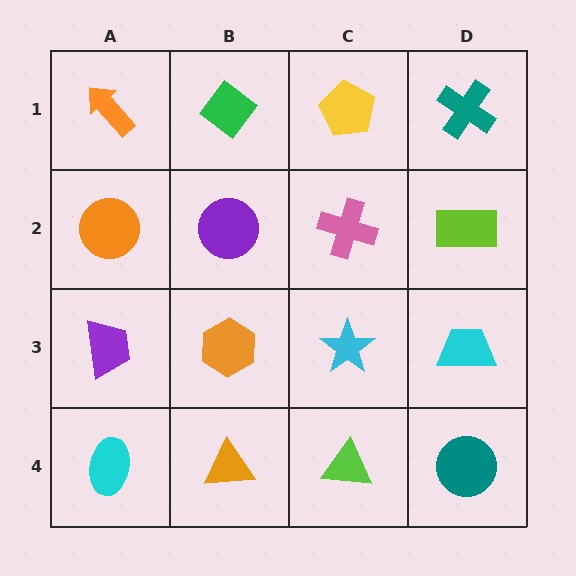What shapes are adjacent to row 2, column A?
An orange arrow (row 1, column A), a purple trapezoid (row 3, column A), a purple circle (row 2, column B).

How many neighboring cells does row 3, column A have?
3.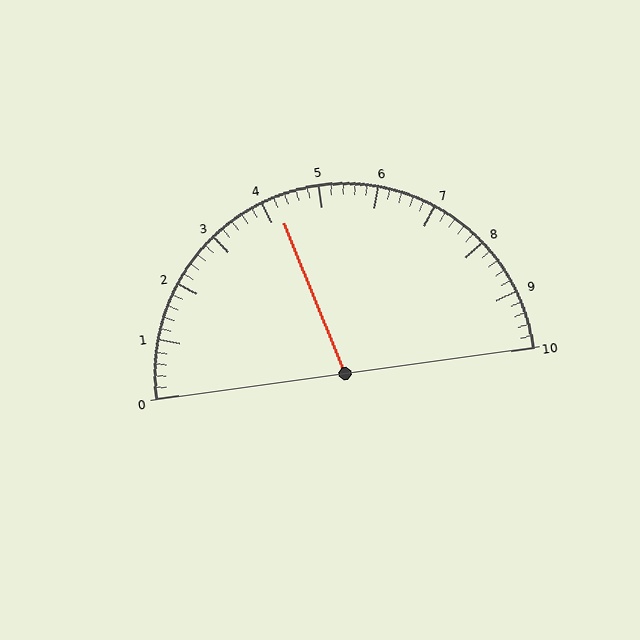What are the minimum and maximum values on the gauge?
The gauge ranges from 0 to 10.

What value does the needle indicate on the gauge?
The needle indicates approximately 4.2.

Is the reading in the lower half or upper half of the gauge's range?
The reading is in the lower half of the range (0 to 10).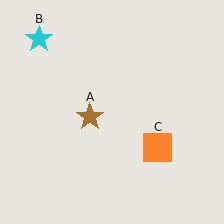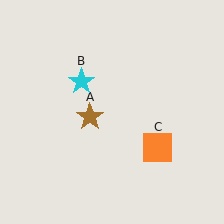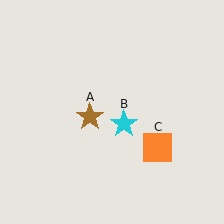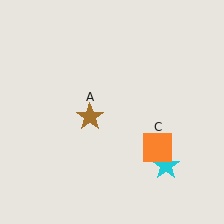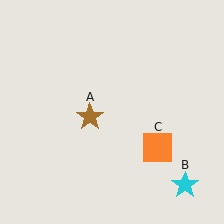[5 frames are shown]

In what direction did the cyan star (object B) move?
The cyan star (object B) moved down and to the right.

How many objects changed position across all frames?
1 object changed position: cyan star (object B).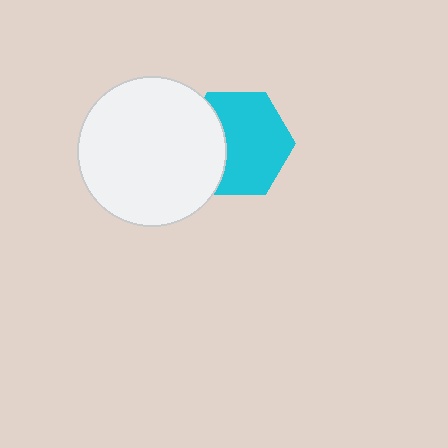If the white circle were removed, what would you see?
You would see the complete cyan hexagon.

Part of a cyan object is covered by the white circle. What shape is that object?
It is a hexagon.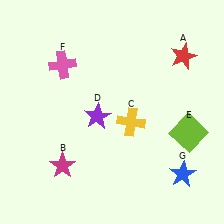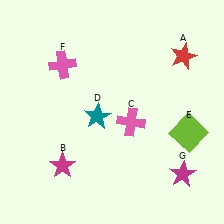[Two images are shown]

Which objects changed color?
C changed from yellow to pink. D changed from purple to teal. G changed from blue to magenta.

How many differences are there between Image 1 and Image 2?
There are 3 differences between the two images.